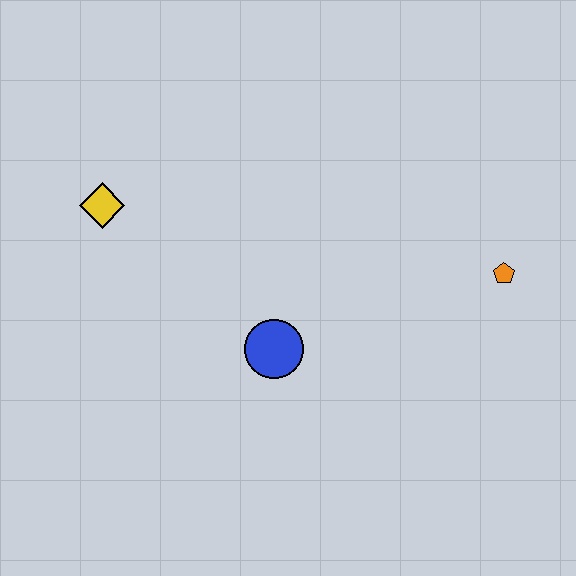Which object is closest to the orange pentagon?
The blue circle is closest to the orange pentagon.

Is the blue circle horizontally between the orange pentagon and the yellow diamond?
Yes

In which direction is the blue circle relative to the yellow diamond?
The blue circle is to the right of the yellow diamond.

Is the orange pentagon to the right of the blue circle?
Yes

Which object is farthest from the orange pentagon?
The yellow diamond is farthest from the orange pentagon.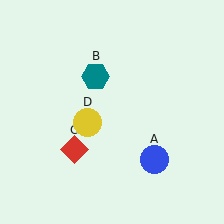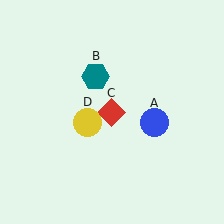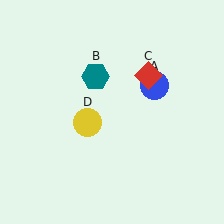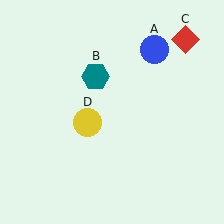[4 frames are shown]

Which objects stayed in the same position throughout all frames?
Teal hexagon (object B) and yellow circle (object D) remained stationary.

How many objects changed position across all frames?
2 objects changed position: blue circle (object A), red diamond (object C).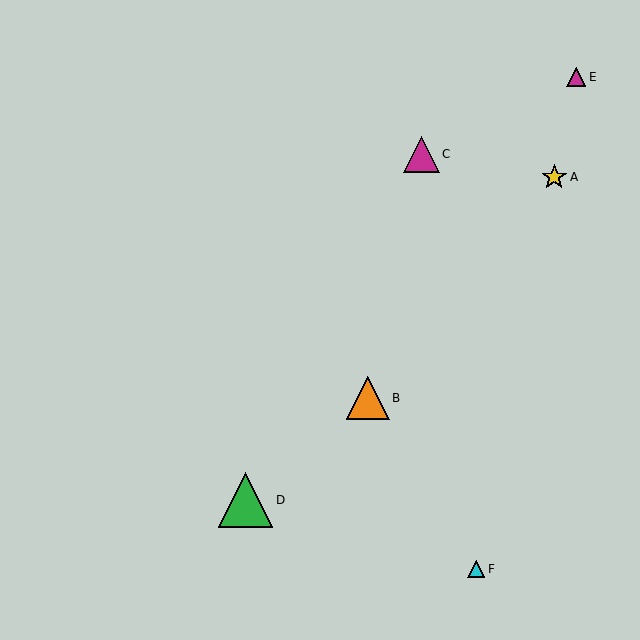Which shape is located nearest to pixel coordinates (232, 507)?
The green triangle (labeled D) at (245, 500) is nearest to that location.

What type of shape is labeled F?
Shape F is a cyan triangle.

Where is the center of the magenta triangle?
The center of the magenta triangle is at (576, 77).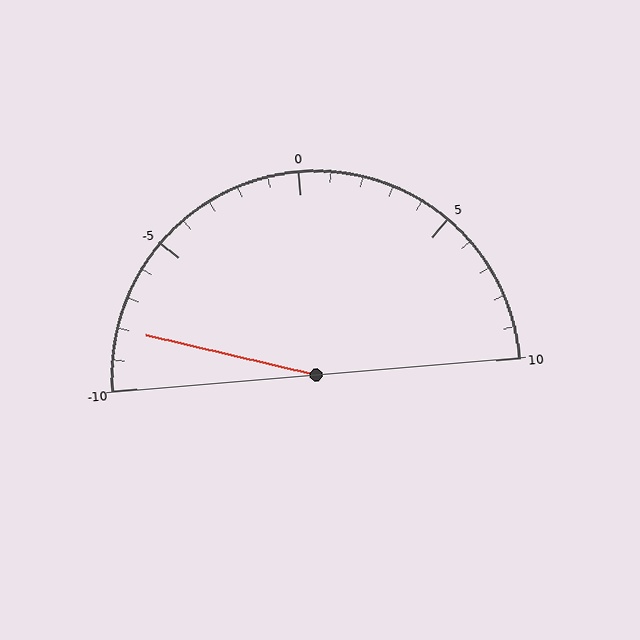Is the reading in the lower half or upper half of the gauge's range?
The reading is in the lower half of the range (-10 to 10).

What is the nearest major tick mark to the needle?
The nearest major tick mark is -10.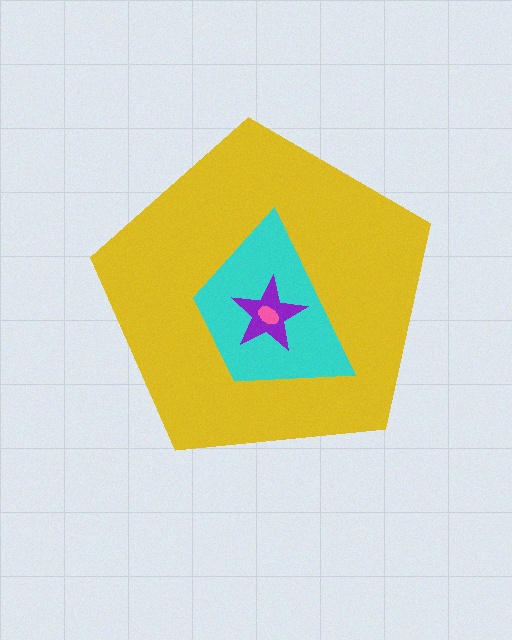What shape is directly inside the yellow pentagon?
The cyan trapezoid.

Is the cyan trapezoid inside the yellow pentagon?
Yes.